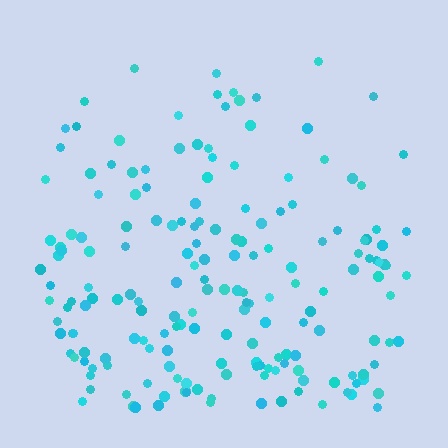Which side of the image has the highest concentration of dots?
The bottom.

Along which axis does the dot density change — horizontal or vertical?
Vertical.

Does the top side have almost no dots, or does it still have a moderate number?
Still a moderate number, just noticeably fewer than the bottom.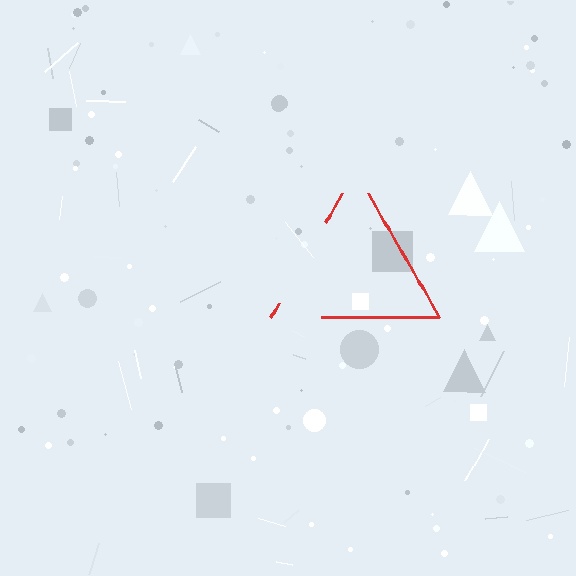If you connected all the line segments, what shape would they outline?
They would outline a triangle.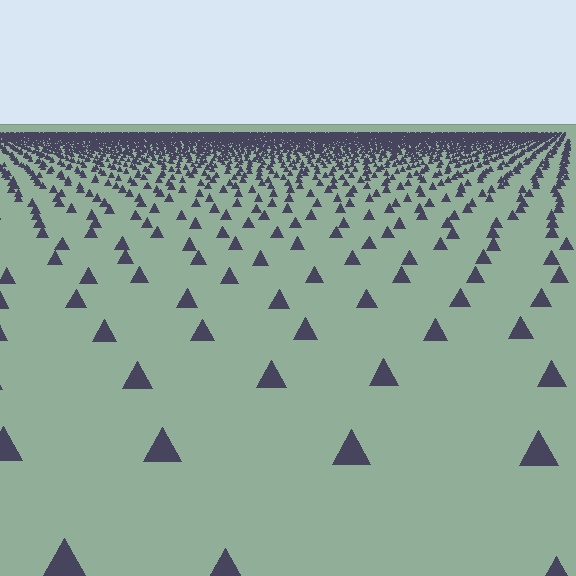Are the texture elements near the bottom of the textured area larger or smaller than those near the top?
Larger. Near the bottom, elements are closer to the viewer and appear at a bigger on-screen size.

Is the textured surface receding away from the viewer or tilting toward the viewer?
The surface is receding away from the viewer. Texture elements get smaller and denser toward the top.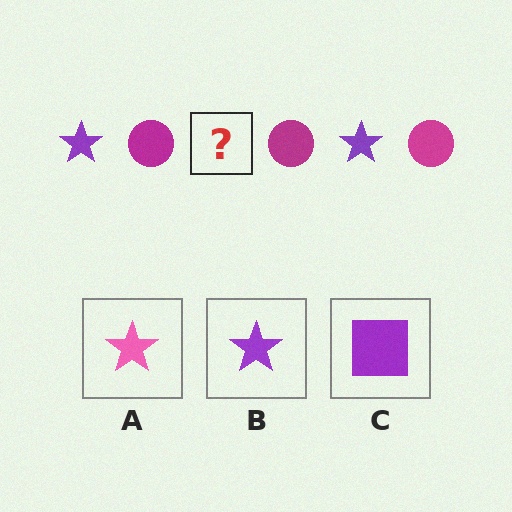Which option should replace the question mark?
Option B.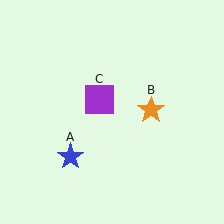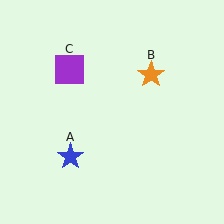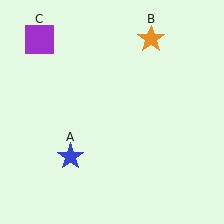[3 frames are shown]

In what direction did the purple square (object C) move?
The purple square (object C) moved up and to the left.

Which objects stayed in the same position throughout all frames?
Blue star (object A) remained stationary.